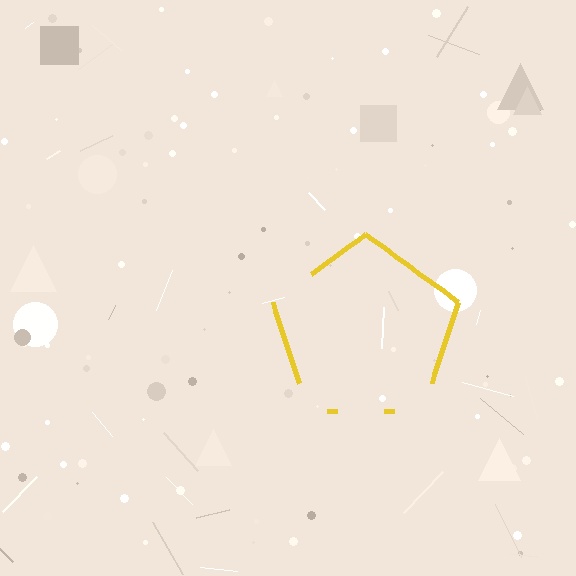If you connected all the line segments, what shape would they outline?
They would outline a pentagon.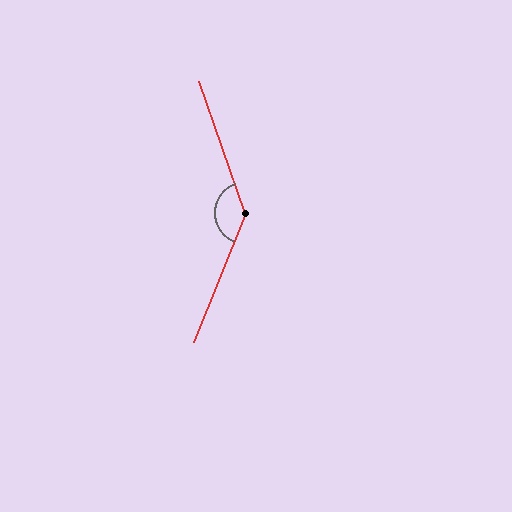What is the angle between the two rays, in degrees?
Approximately 138 degrees.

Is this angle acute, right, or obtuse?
It is obtuse.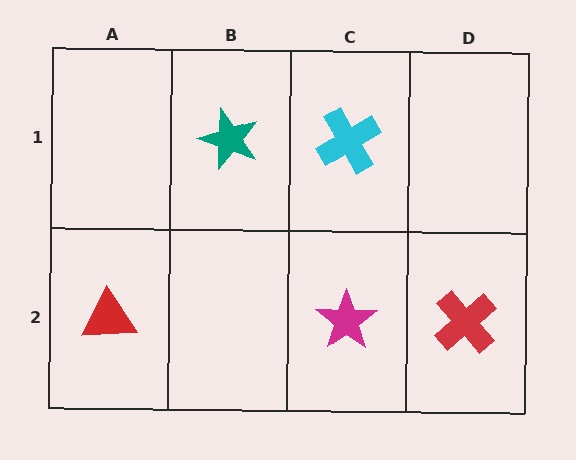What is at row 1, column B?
A teal star.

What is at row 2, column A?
A red triangle.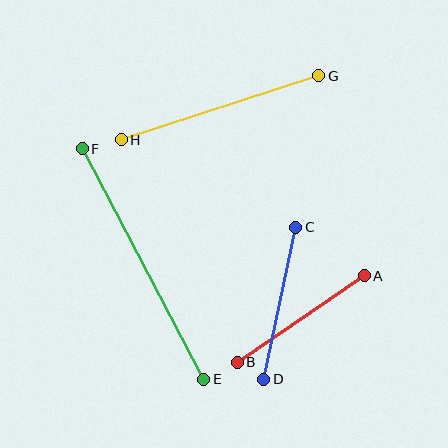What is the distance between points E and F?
The distance is approximately 261 pixels.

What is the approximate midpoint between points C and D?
The midpoint is at approximately (280, 303) pixels.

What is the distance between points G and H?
The distance is approximately 208 pixels.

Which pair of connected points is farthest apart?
Points E and F are farthest apart.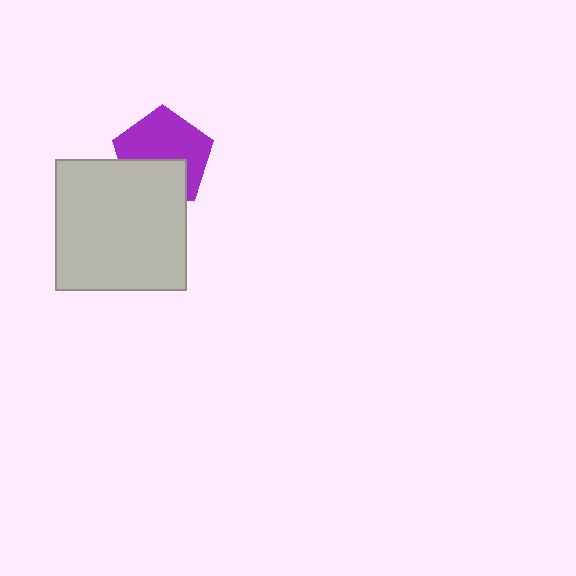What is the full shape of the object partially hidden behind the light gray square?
The partially hidden object is a purple pentagon.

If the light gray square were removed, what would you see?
You would see the complete purple pentagon.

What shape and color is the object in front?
The object in front is a light gray square.